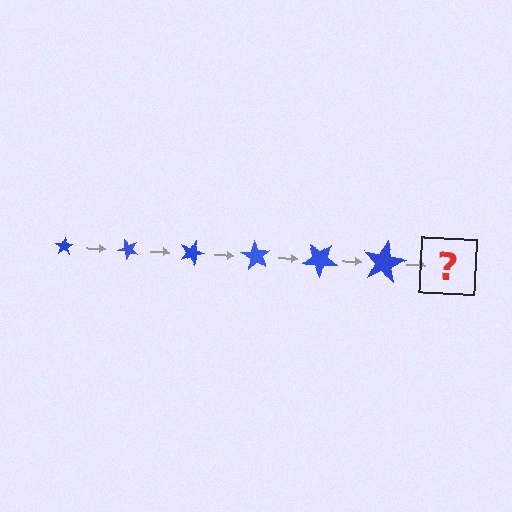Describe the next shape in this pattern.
It should be a star, larger than the previous one and rotated 270 degrees from the start.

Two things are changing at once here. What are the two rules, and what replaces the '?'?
The two rules are that the star grows larger each step and it rotates 45 degrees each step. The '?' should be a star, larger than the previous one and rotated 270 degrees from the start.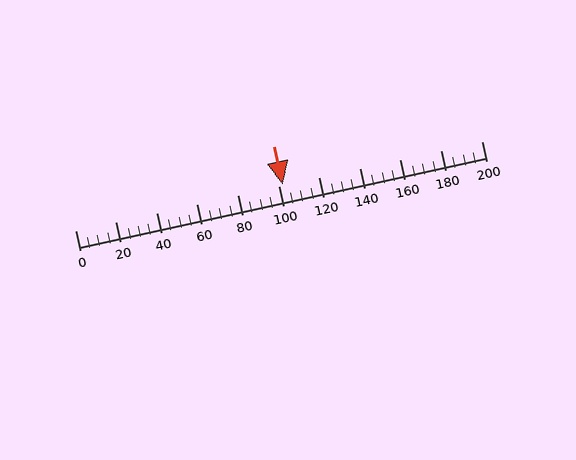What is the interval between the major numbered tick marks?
The major tick marks are spaced 20 units apart.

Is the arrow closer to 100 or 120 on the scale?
The arrow is closer to 100.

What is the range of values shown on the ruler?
The ruler shows values from 0 to 200.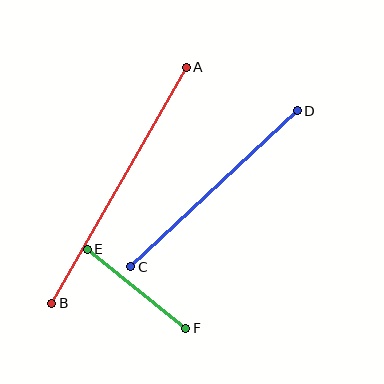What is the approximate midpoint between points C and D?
The midpoint is at approximately (214, 189) pixels.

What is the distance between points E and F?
The distance is approximately 126 pixels.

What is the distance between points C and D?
The distance is approximately 228 pixels.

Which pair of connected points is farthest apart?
Points A and B are farthest apart.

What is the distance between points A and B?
The distance is approximately 272 pixels.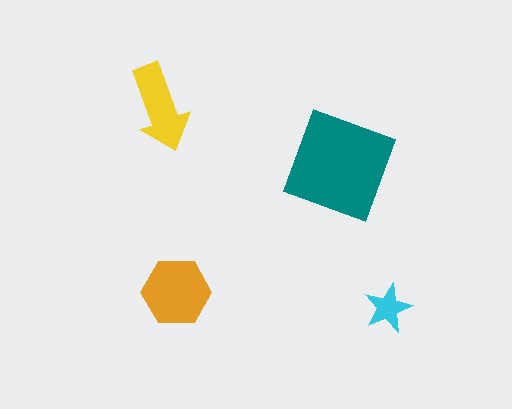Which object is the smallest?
The cyan star.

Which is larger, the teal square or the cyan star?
The teal square.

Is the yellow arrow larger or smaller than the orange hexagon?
Smaller.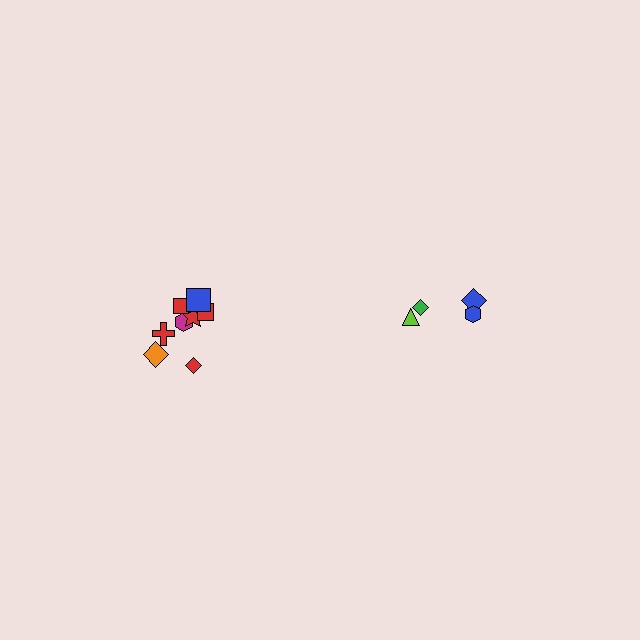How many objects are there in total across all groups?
There are 12 objects.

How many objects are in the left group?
There are 8 objects.